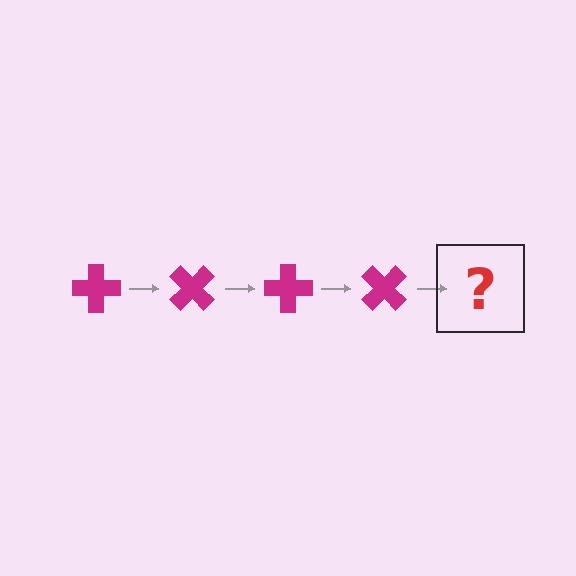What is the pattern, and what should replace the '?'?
The pattern is that the cross rotates 45 degrees each step. The '?' should be a magenta cross rotated 180 degrees.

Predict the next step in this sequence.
The next step is a magenta cross rotated 180 degrees.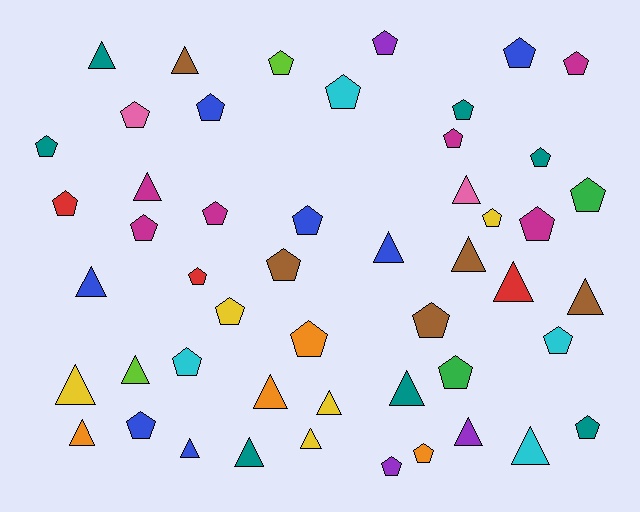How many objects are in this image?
There are 50 objects.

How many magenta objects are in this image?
There are 6 magenta objects.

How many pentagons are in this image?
There are 30 pentagons.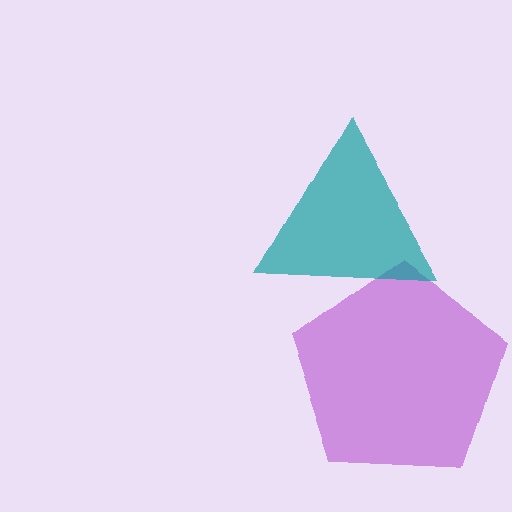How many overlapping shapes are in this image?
There are 2 overlapping shapes in the image.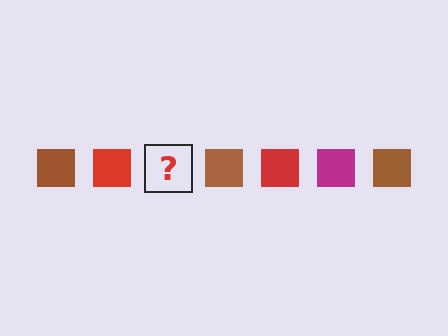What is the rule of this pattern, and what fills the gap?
The rule is that the pattern cycles through brown, red, magenta squares. The gap should be filled with a magenta square.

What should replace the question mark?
The question mark should be replaced with a magenta square.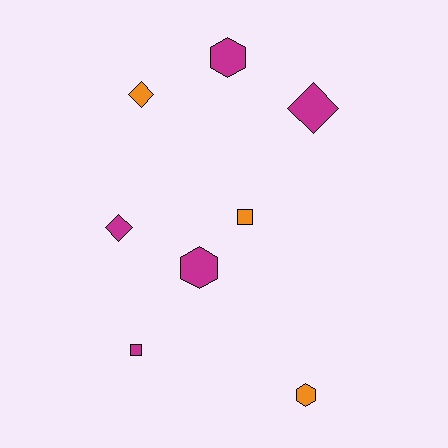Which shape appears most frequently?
Diamond, with 3 objects.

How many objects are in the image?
There are 8 objects.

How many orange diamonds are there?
There is 1 orange diamond.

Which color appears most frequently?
Magenta, with 5 objects.